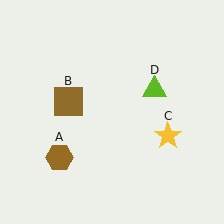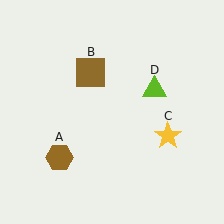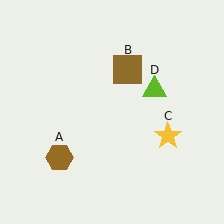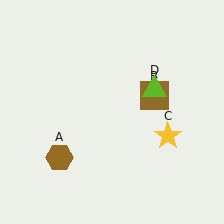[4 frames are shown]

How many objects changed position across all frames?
1 object changed position: brown square (object B).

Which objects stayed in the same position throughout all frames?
Brown hexagon (object A) and yellow star (object C) and lime triangle (object D) remained stationary.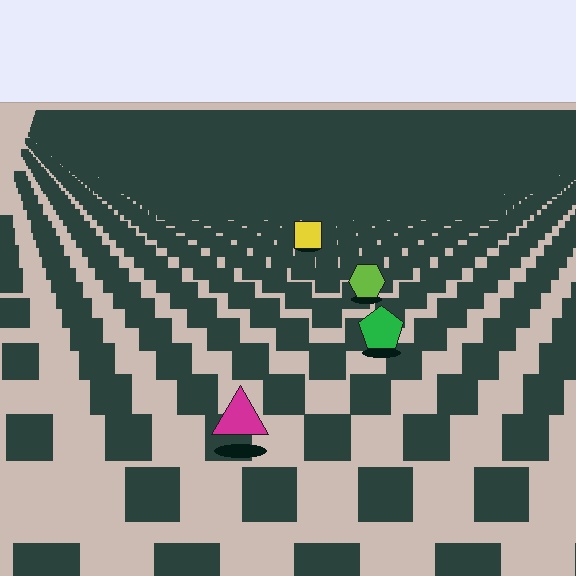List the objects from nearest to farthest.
From nearest to farthest: the magenta triangle, the green pentagon, the lime hexagon, the yellow square.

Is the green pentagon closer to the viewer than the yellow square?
Yes. The green pentagon is closer — you can tell from the texture gradient: the ground texture is coarser near it.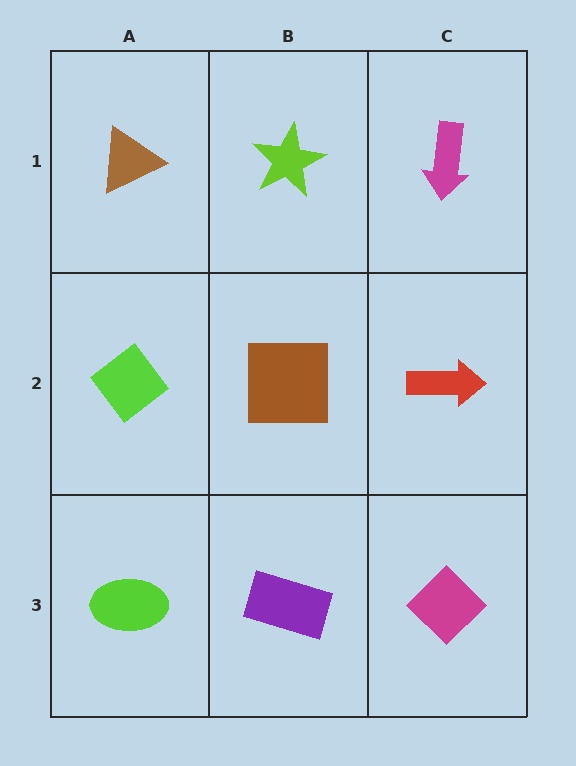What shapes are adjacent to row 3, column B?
A brown square (row 2, column B), a lime ellipse (row 3, column A), a magenta diamond (row 3, column C).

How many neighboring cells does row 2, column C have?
3.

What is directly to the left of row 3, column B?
A lime ellipse.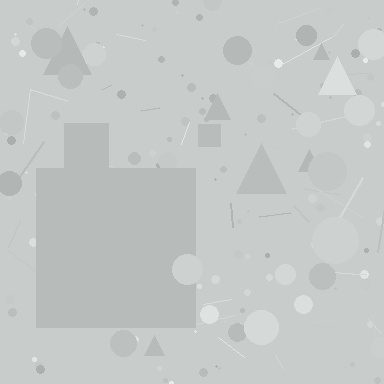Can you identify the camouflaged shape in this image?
The camouflaged shape is a square.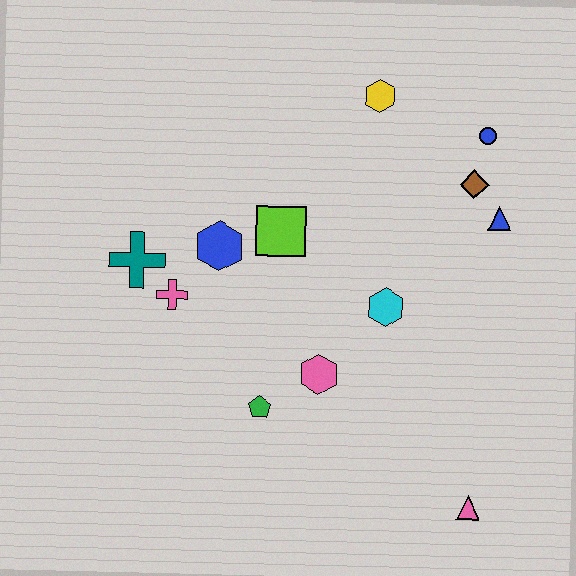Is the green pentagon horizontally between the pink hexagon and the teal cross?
Yes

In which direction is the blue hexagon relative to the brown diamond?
The blue hexagon is to the left of the brown diamond.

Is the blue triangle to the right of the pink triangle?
Yes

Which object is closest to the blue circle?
The brown diamond is closest to the blue circle.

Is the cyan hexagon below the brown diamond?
Yes